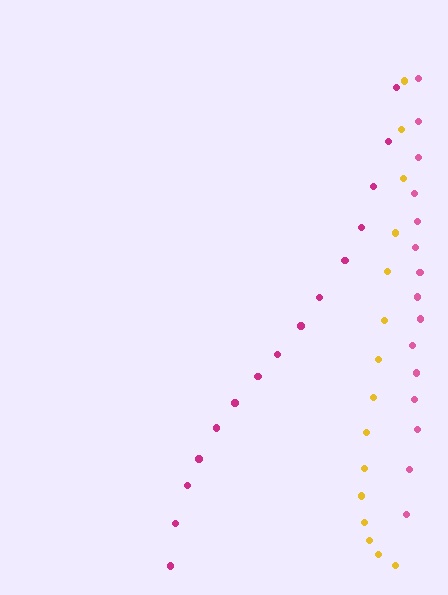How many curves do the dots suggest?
There are 3 distinct paths.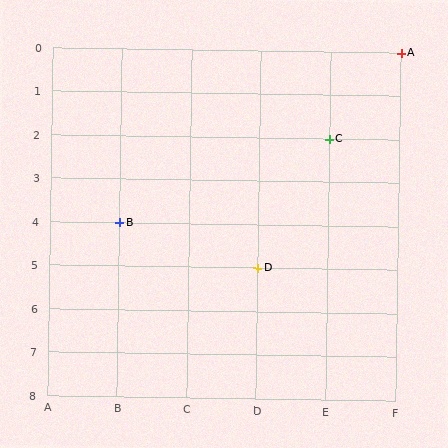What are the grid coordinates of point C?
Point C is at grid coordinates (E, 2).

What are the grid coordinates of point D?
Point D is at grid coordinates (D, 5).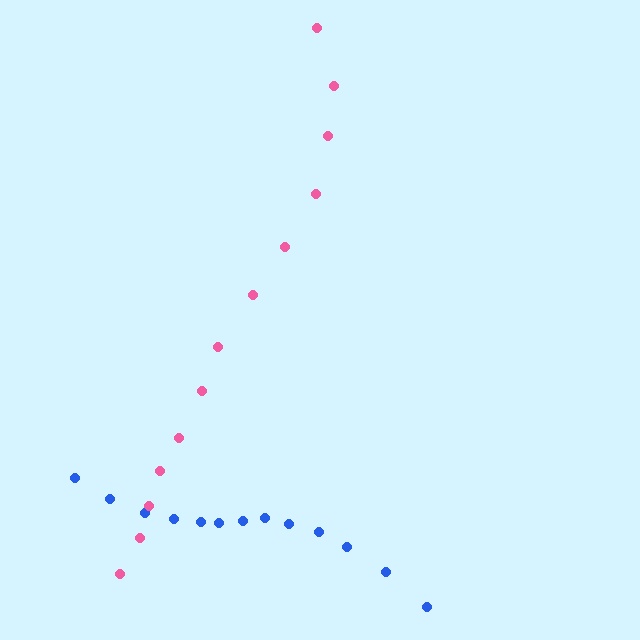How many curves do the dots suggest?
There are 2 distinct paths.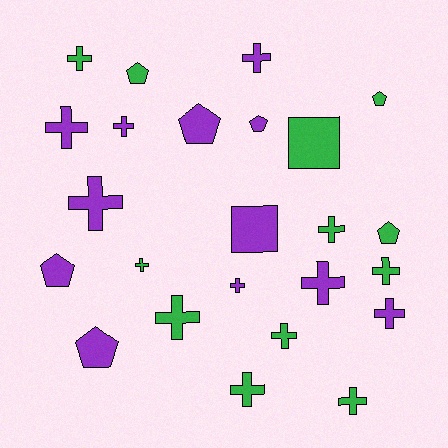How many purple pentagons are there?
There are 4 purple pentagons.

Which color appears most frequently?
Green, with 12 objects.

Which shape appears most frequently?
Cross, with 15 objects.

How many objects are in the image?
There are 24 objects.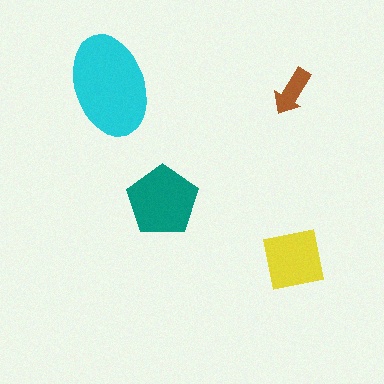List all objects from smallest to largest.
The brown arrow, the yellow square, the teal pentagon, the cyan ellipse.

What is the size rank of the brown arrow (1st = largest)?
4th.